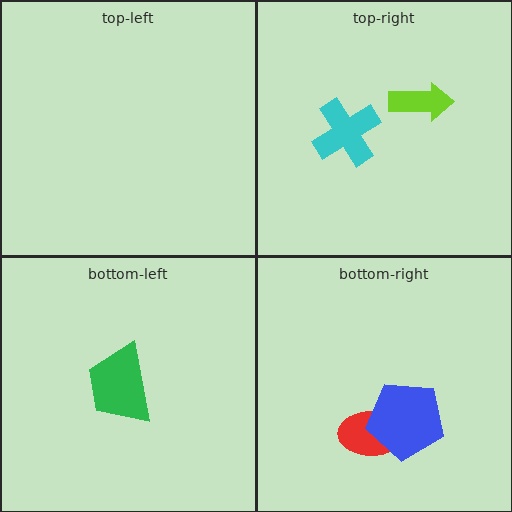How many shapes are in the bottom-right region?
2.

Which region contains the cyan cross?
The top-right region.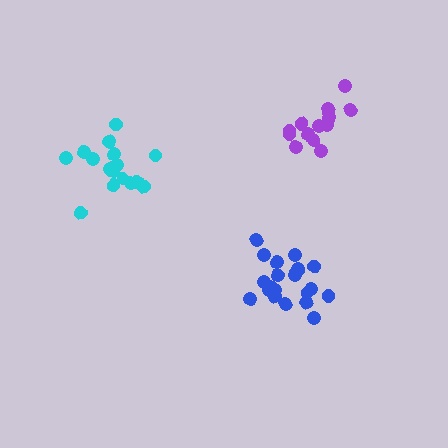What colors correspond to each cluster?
The clusters are colored: cyan, purple, blue.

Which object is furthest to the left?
The cyan cluster is leftmost.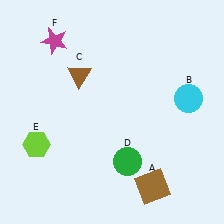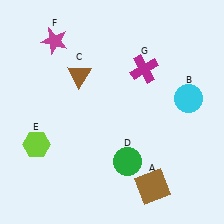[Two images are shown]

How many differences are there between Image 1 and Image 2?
There is 1 difference between the two images.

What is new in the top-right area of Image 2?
A magenta cross (G) was added in the top-right area of Image 2.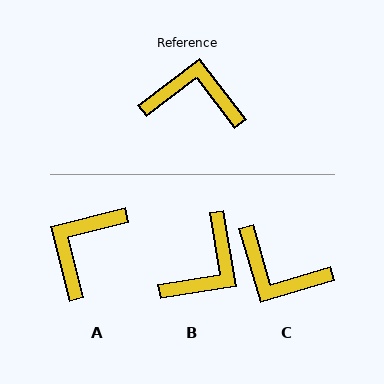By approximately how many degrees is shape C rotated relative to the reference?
Approximately 159 degrees counter-clockwise.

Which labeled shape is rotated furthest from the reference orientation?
C, about 159 degrees away.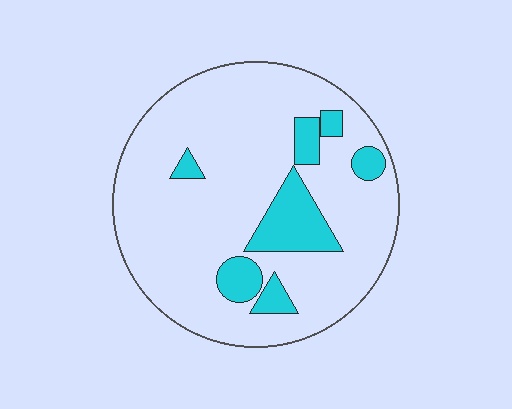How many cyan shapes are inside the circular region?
7.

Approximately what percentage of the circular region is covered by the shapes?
Approximately 15%.